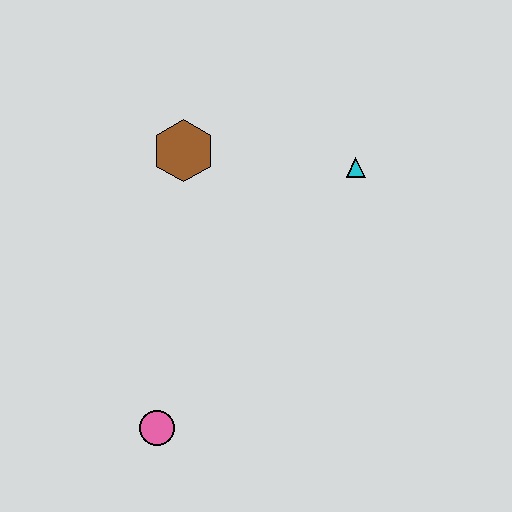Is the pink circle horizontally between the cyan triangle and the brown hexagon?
No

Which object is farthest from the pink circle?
The cyan triangle is farthest from the pink circle.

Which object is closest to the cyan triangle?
The brown hexagon is closest to the cyan triangle.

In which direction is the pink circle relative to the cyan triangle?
The pink circle is below the cyan triangle.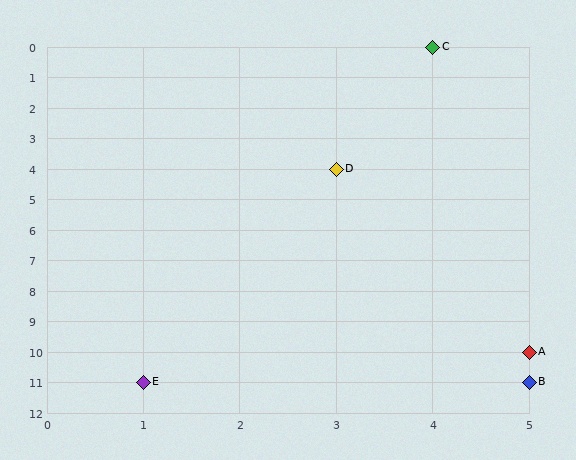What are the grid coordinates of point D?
Point D is at grid coordinates (3, 4).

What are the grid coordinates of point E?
Point E is at grid coordinates (1, 11).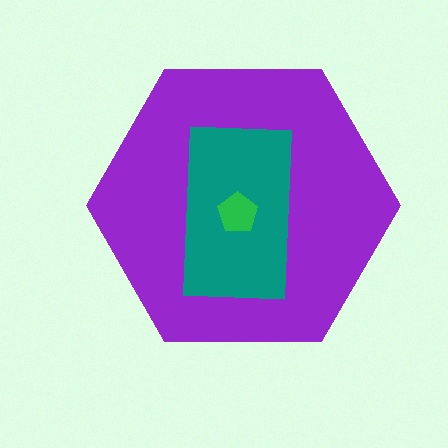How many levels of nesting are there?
3.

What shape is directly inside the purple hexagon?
The teal rectangle.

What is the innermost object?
The green pentagon.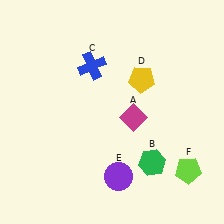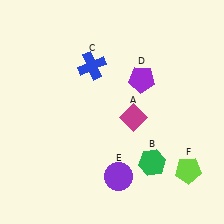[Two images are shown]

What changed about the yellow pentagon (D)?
In Image 1, D is yellow. In Image 2, it changed to purple.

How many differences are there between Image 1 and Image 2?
There is 1 difference between the two images.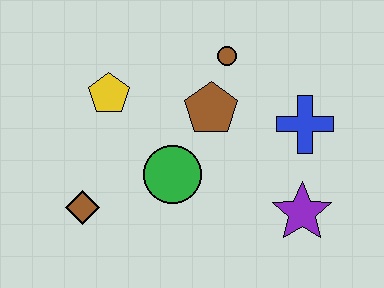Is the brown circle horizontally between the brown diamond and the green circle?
No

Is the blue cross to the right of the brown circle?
Yes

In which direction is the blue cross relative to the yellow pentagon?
The blue cross is to the right of the yellow pentagon.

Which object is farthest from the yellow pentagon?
The purple star is farthest from the yellow pentagon.